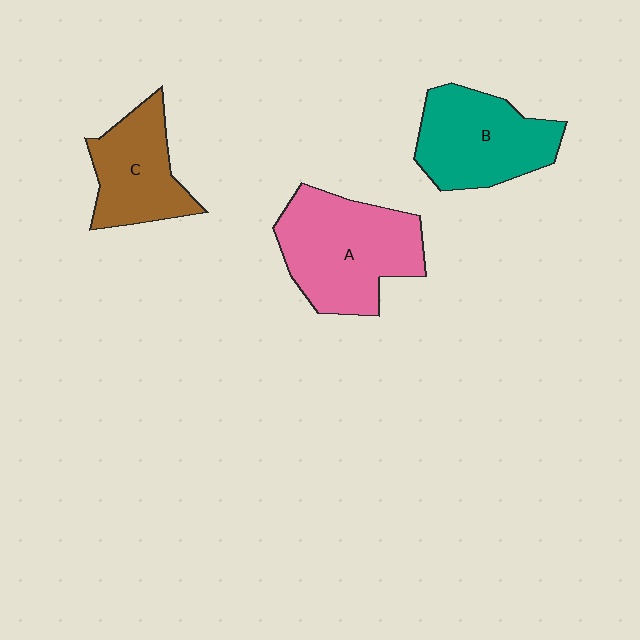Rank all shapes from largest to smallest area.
From largest to smallest: A (pink), B (teal), C (brown).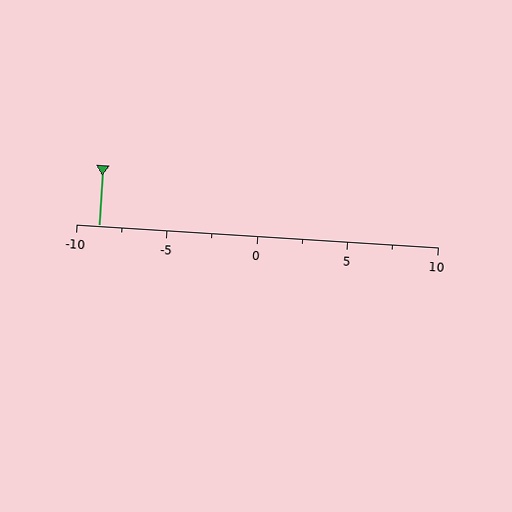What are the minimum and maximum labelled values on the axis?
The axis runs from -10 to 10.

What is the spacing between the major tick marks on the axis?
The major ticks are spaced 5 apart.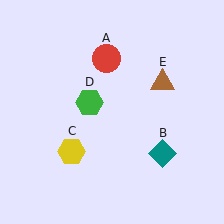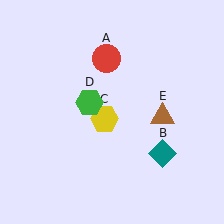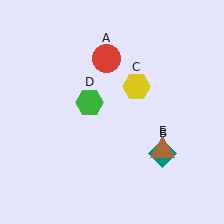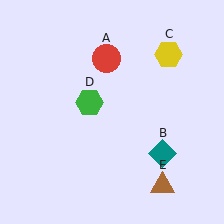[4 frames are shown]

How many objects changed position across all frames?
2 objects changed position: yellow hexagon (object C), brown triangle (object E).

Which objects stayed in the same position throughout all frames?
Red circle (object A) and teal diamond (object B) and green hexagon (object D) remained stationary.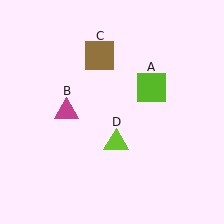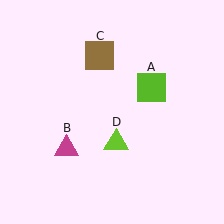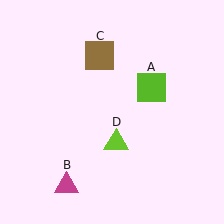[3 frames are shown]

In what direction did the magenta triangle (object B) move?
The magenta triangle (object B) moved down.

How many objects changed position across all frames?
1 object changed position: magenta triangle (object B).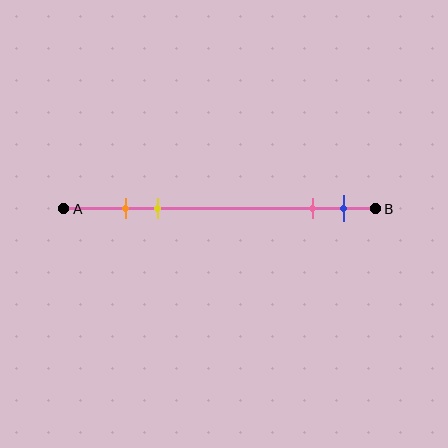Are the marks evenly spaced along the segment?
No, the marks are not evenly spaced.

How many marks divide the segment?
There are 4 marks dividing the segment.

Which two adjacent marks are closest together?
The orange and yellow marks are the closest adjacent pair.